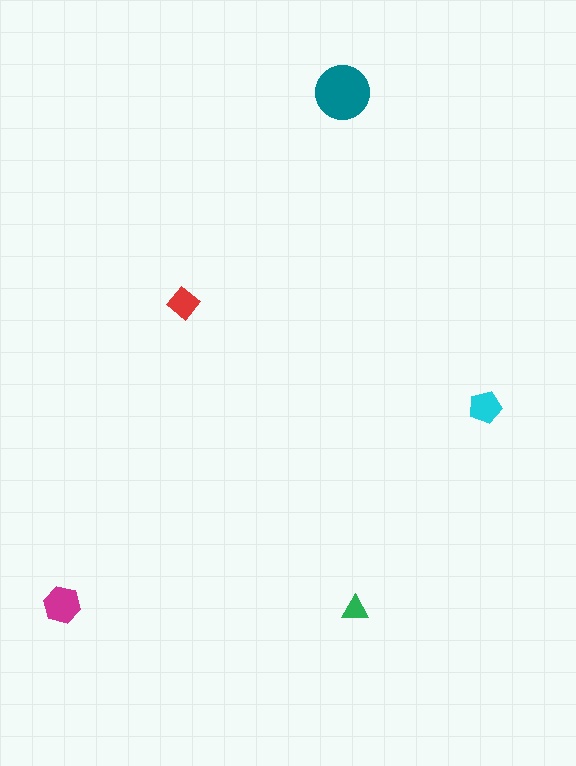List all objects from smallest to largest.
The green triangle, the red diamond, the cyan pentagon, the magenta hexagon, the teal circle.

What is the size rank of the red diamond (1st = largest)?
4th.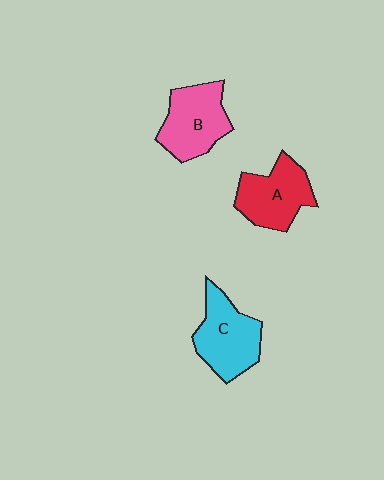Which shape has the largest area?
Shape C (cyan).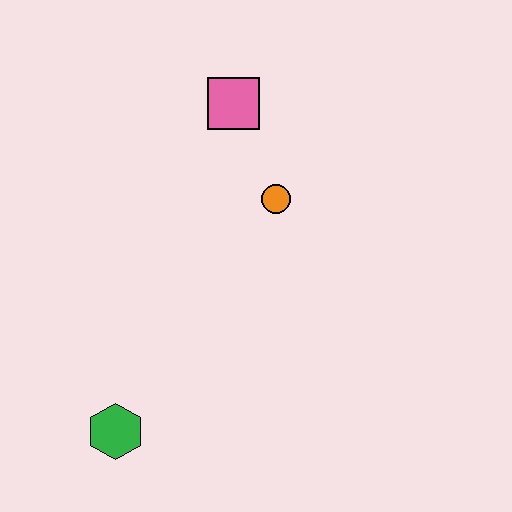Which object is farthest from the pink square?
The green hexagon is farthest from the pink square.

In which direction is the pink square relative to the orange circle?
The pink square is above the orange circle.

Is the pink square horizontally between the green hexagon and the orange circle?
Yes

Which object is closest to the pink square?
The orange circle is closest to the pink square.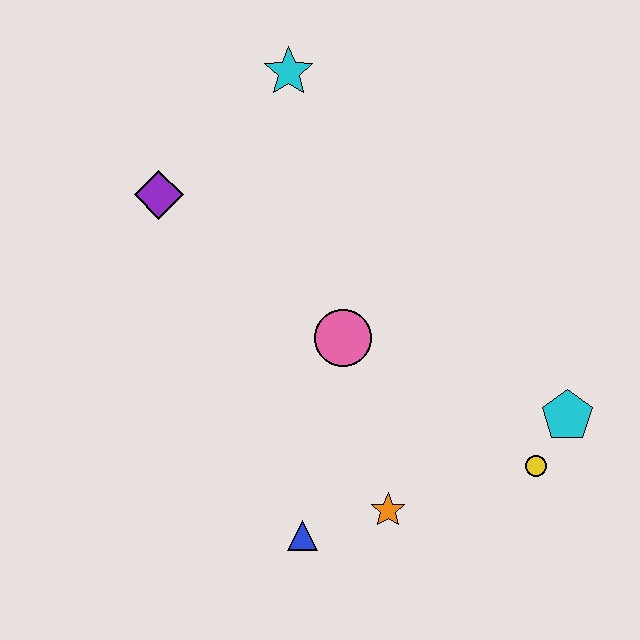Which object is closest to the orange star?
The blue triangle is closest to the orange star.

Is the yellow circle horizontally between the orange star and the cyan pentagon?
Yes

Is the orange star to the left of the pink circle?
No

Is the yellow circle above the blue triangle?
Yes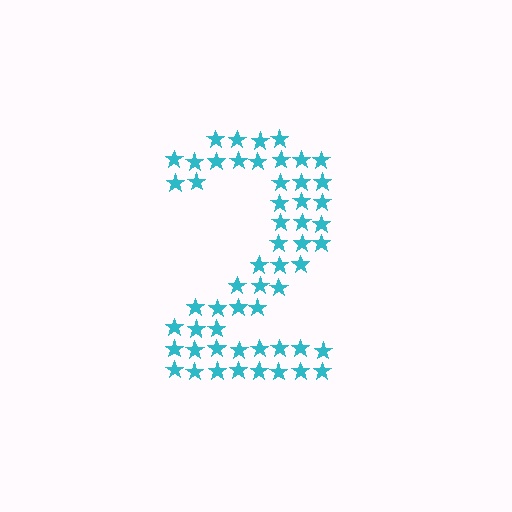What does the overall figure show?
The overall figure shows the digit 2.